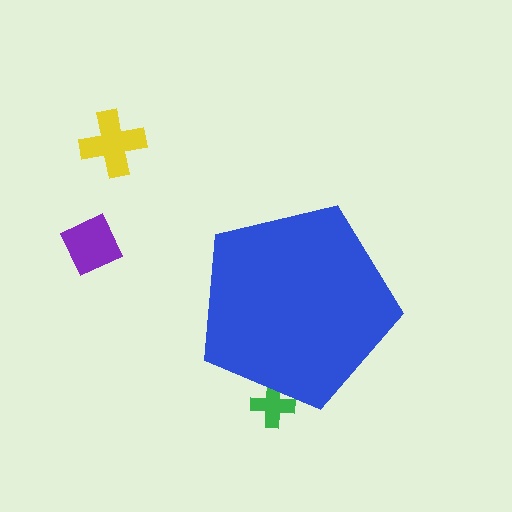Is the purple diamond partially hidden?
No, the purple diamond is fully visible.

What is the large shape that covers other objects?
A blue pentagon.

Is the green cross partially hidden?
Yes, the green cross is partially hidden behind the blue pentagon.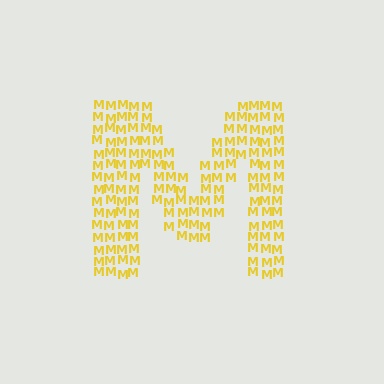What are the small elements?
The small elements are letter M's.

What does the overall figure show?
The overall figure shows the letter M.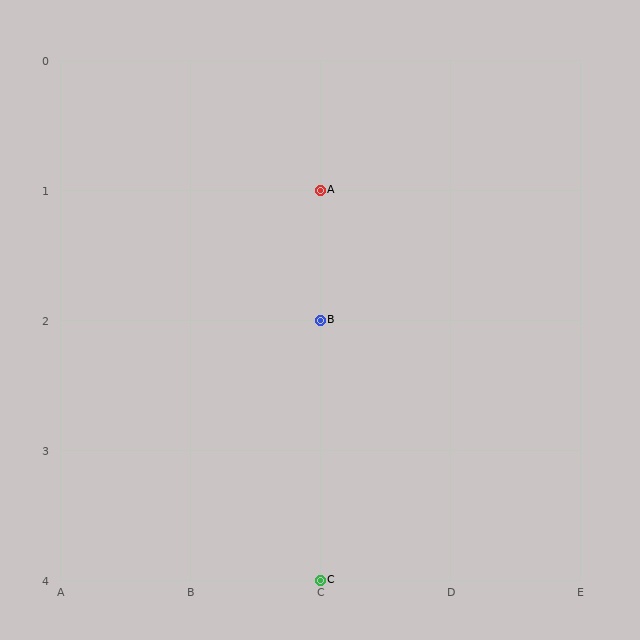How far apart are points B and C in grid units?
Points B and C are 2 rows apart.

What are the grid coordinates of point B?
Point B is at grid coordinates (C, 2).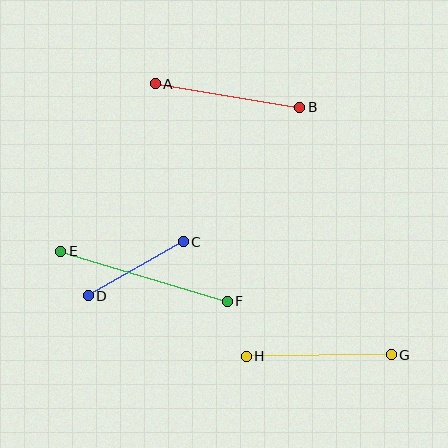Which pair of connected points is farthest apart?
Points E and F are farthest apart.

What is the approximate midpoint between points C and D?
The midpoint is at approximately (136, 269) pixels.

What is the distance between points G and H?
The distance is approximately 145 pixels.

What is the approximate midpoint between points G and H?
The midpoint is at approximately (319, 355) pixels.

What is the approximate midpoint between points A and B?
The midpoint is at approximately (228, 96) pixels.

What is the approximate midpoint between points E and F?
The midpoint is at approximately (144, 276) pixels.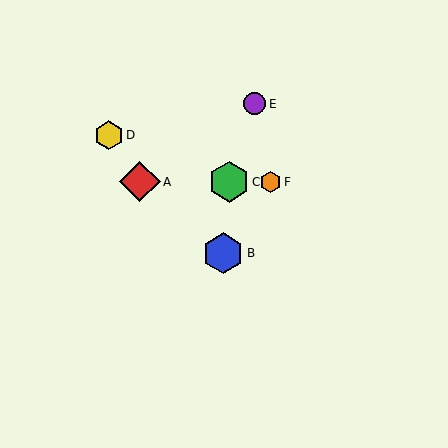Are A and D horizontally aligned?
No, A is at y≈182 and D is at y≈135.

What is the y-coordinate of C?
Object C is at y≈182.